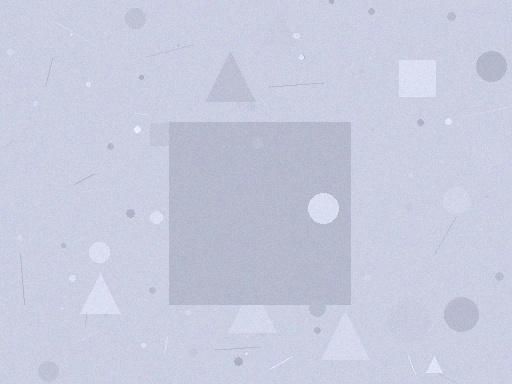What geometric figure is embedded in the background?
A square is embedded in the background.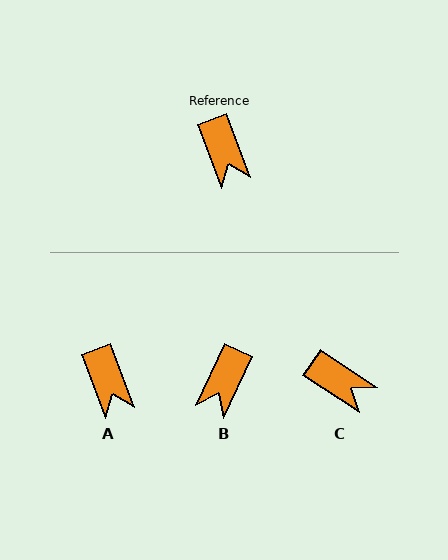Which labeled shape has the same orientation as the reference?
A.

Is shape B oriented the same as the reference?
No, it is off by about 45 degrees.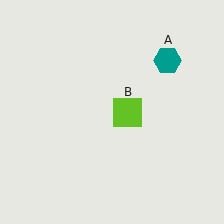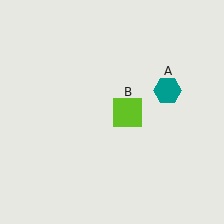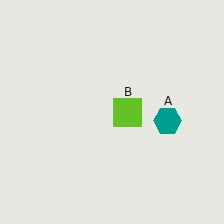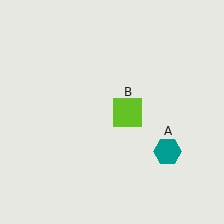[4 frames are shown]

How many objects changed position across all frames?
1 object changed position: teal hexagon (object A).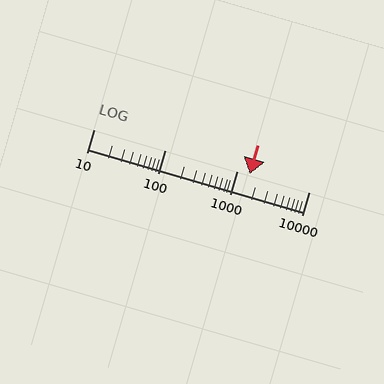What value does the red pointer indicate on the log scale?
The pointer indicates approximately 1500.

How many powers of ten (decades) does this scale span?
The scale spans 3 decades, from 10 to 10000.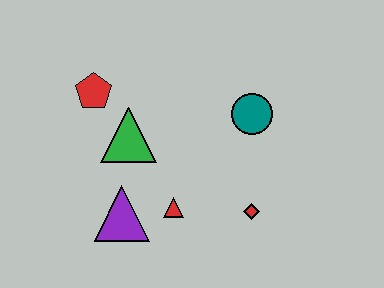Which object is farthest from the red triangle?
The red pentagon is farthest from the red triangle.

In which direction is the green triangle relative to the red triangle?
The green triangle is above the red triangle.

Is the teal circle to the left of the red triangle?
No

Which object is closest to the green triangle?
The red pentagon is closest to the green triangle.